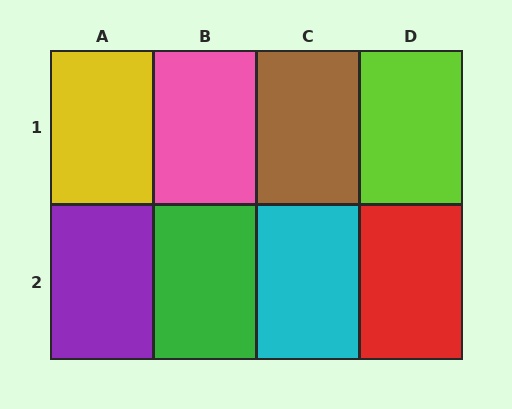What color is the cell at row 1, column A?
Yellow.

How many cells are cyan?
1 cell is cyan.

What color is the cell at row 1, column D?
Lime.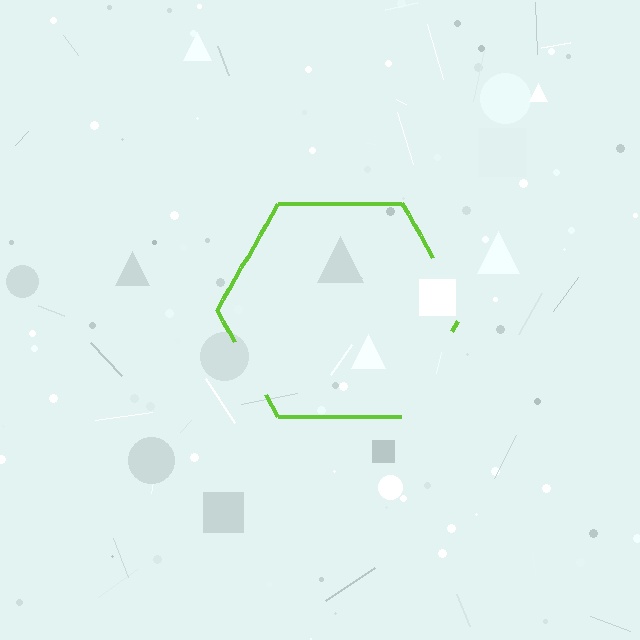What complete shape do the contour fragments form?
The contour fragments form a hexagon.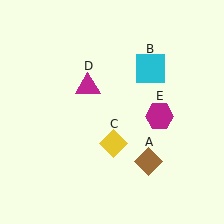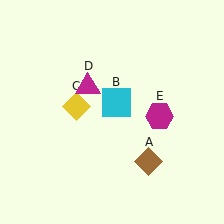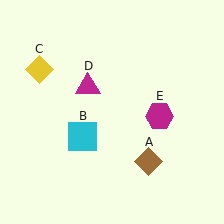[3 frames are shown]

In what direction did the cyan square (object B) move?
The cyan square (object B) moved down and to the left.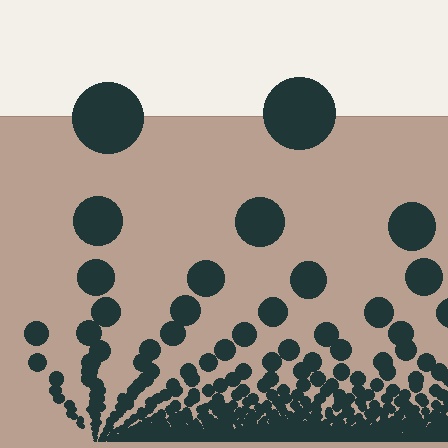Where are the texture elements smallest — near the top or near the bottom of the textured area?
Near the bottom.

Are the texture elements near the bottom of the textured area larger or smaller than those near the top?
Smaller. The gradient is inverted — elements near the bottom are smaller and denser.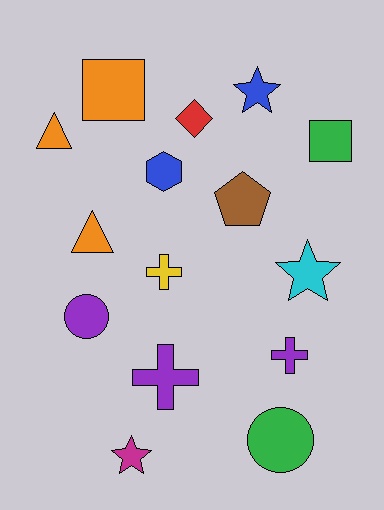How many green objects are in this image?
There are 2 green objects.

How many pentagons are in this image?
There is 1 pentagon.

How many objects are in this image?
There are 15 objects.